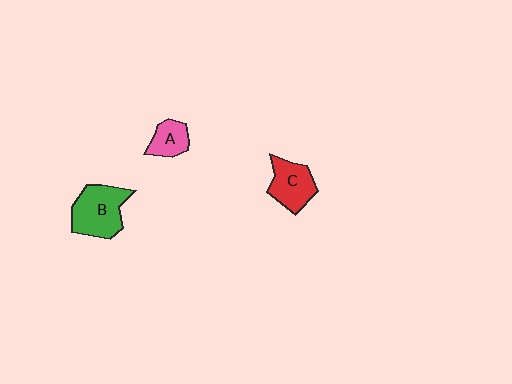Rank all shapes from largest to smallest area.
From largest to smallest: B (green), C (red), A (pink).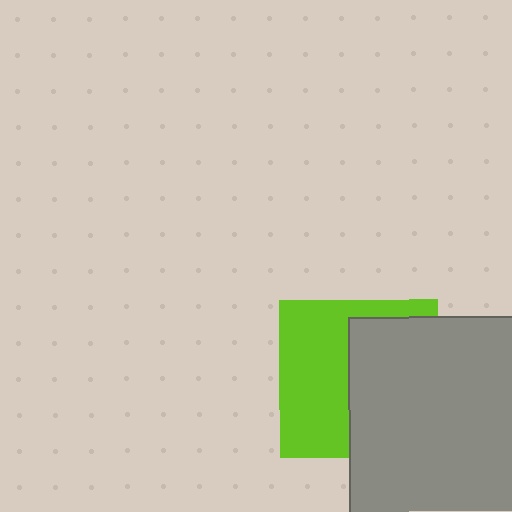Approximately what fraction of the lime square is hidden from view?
Roughly 50% of the lime square is hidden behind the gray square.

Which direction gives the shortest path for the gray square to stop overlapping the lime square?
Moving right gives the shortest separation.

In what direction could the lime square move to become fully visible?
The lime square could move left. That would shift it out from behind the gray square entirely.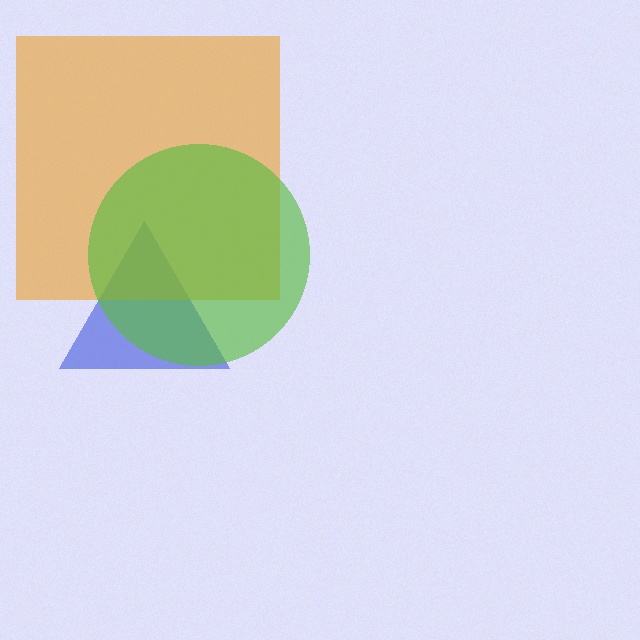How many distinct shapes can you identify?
There are 3 distinct shapes: a blue triangle, an orange square, a lime circle.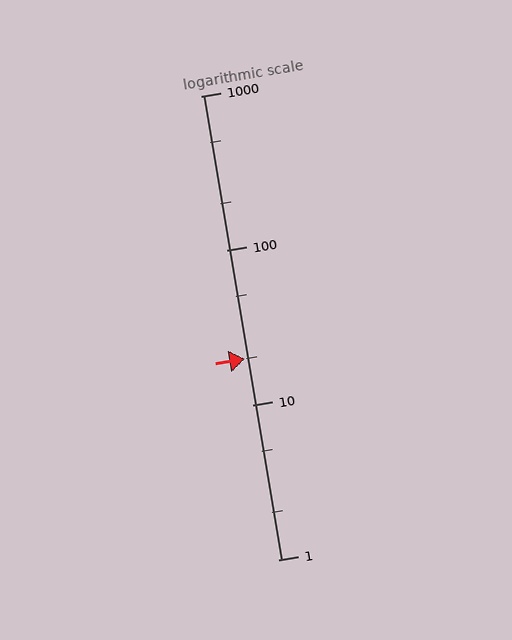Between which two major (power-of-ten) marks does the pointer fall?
The pointer is between 10 and 100.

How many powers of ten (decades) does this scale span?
The scale spans 3 decades, from 1 to 1000.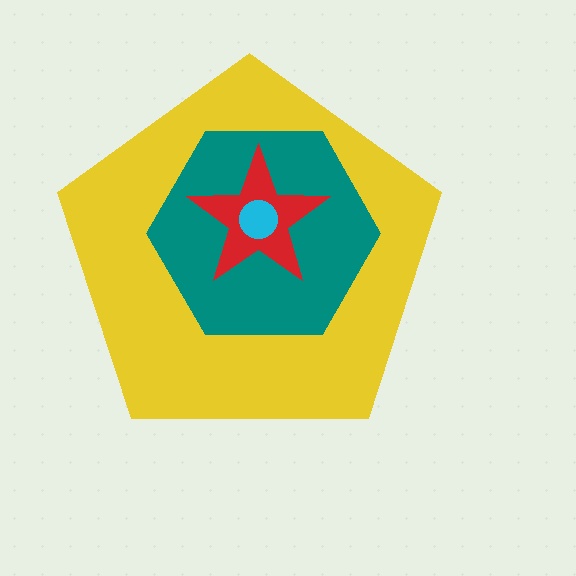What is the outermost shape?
The yellow pentagon.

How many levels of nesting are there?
4.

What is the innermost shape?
The cyan circle.